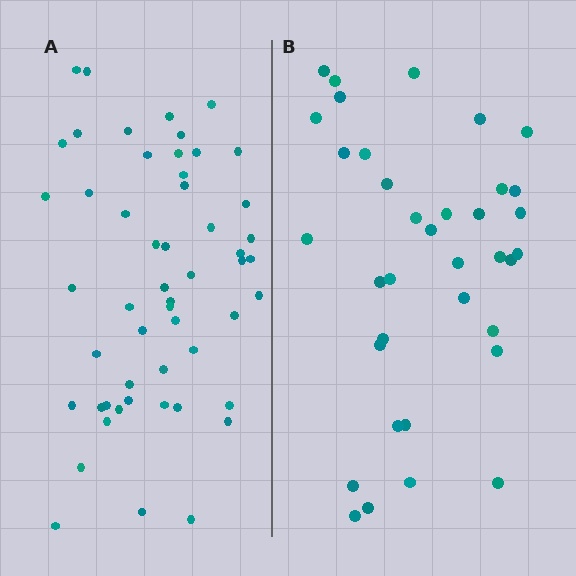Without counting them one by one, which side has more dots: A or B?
Region A (the left region) has more dots.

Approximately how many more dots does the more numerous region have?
Region A has approximately 15 more dots than region B.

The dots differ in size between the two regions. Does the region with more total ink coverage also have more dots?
No. Region B has more total ink coverage because its dots are larger, but region A actually contains more individual dots. Total area can be misleading — the number of items is what matters here.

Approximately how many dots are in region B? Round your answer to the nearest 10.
About 40 dots. (The exact count is 36, which rounds to 40.)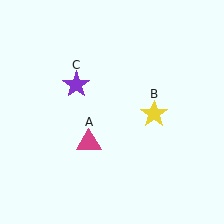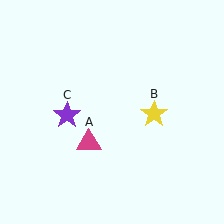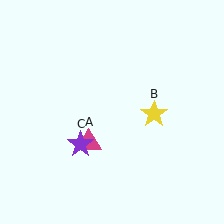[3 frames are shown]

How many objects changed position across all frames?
1 object changed position: purple star (object C).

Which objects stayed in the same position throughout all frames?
Magenta triangle (object A) and yellow star (object B) remained stationary.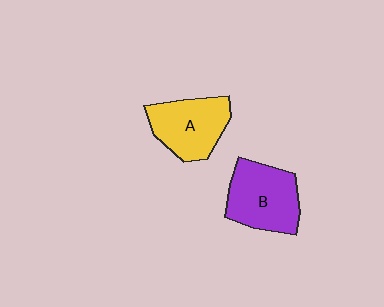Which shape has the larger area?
Shape B (purple).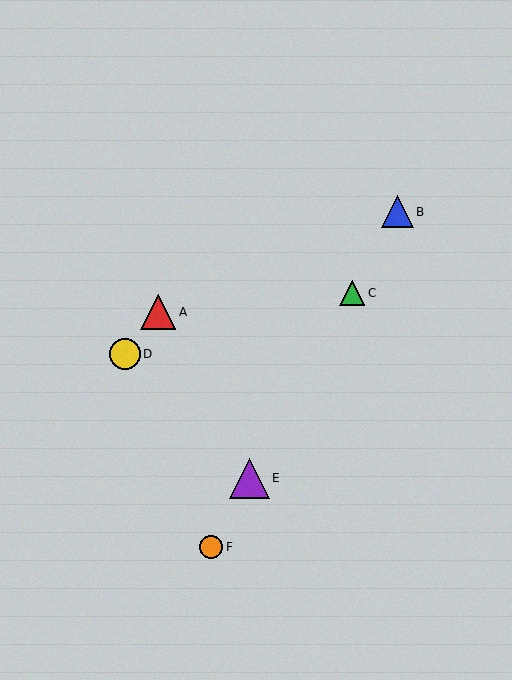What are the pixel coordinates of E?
Object E is at (249, 478).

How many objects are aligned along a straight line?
4 objects (B, C, E, F) are aligned along a straight line.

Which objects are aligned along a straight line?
Objects B, C, E, F are aligned along a straight line.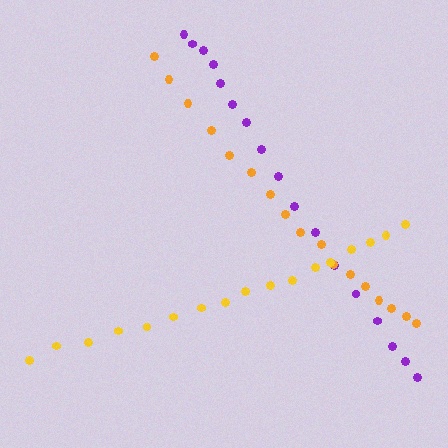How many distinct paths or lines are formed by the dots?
There are 3 distinct paths.